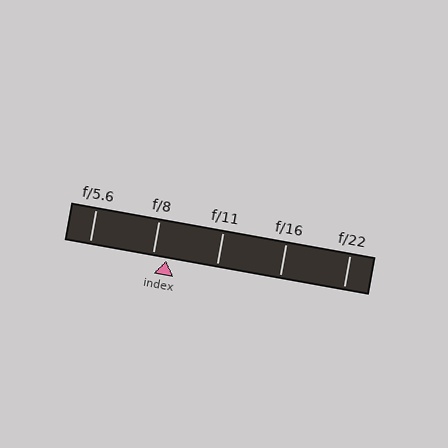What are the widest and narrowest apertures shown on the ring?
The widest aperture shown is f/5.6 and the narrowest is f/22.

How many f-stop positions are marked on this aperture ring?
There are 5 f-stop positions marked.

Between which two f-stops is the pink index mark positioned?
The index mark is between f/8 and f/11.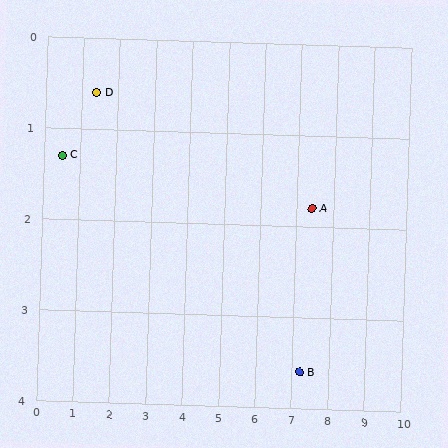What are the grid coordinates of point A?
Point A is at approximately (7.4, 1.8).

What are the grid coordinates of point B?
Point B is at approximately (7.2, 3.6).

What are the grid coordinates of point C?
Point C is at approximately (0.5, 1.3).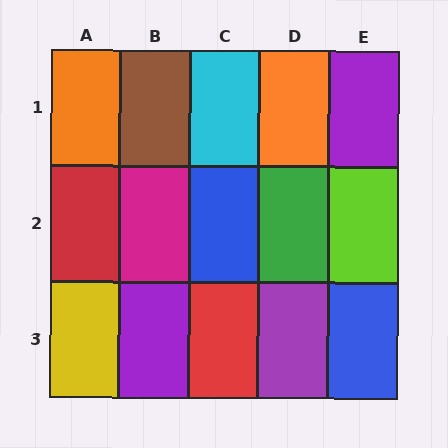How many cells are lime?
1 cell is lime.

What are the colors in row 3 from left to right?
Yellow, purple, red, purple, blue.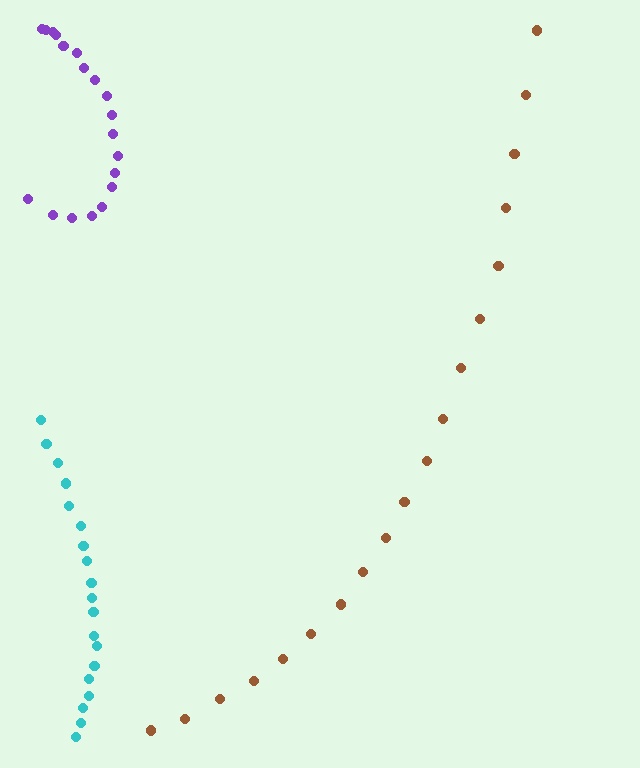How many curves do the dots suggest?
There are 3 distinct paths.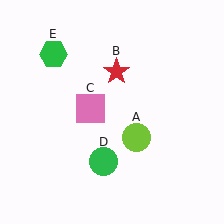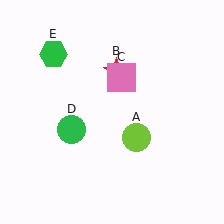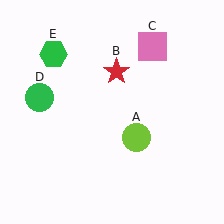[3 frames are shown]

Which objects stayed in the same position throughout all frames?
Lime circle (object A) and red star (object B) and green hexagon (object E) remained stationary.